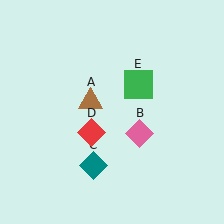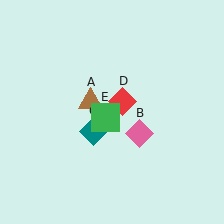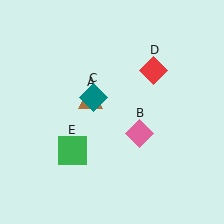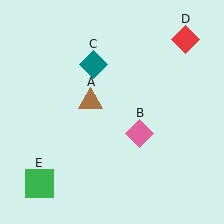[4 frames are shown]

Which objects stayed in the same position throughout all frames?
Brown triangle (object A) and pink diamond (object B) remained stationary.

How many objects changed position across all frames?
3 objects changed position: teal diamond (object C), red diamond (object D), green square (object E).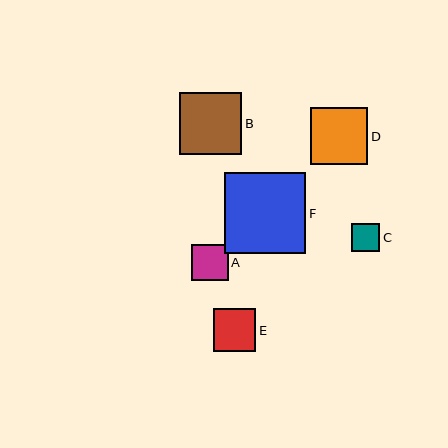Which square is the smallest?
Square C is the smallest with a size of approximately 28 pixels.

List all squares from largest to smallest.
From largest to smallest: F, B, D, E, A, C.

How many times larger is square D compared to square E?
Square D is approximately 1.3 times the size of square E.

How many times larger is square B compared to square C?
Square B is approximately 2.2 times the size of square C.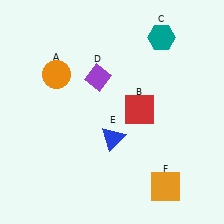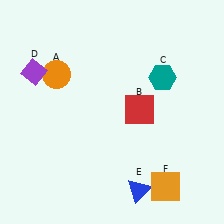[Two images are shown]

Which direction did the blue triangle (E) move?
The blue triangle (E) moved down.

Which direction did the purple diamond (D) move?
The purple diamond (D) moved left.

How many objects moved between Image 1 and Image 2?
3 objects moved between the two images.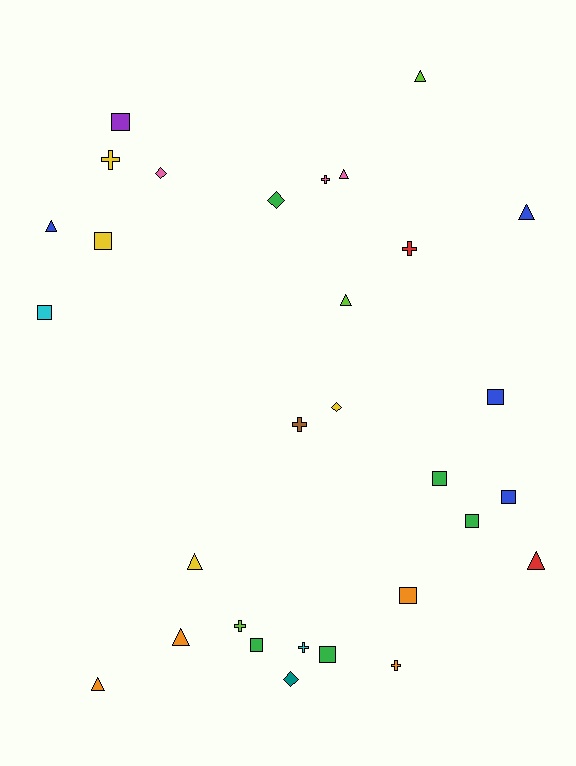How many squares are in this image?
There are 10 squares.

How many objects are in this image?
There are 30 objects.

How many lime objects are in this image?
There are 3 lime objects.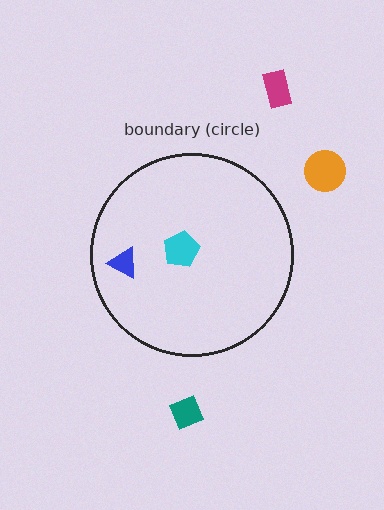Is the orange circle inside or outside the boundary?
Outside.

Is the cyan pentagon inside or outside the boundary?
Inside.